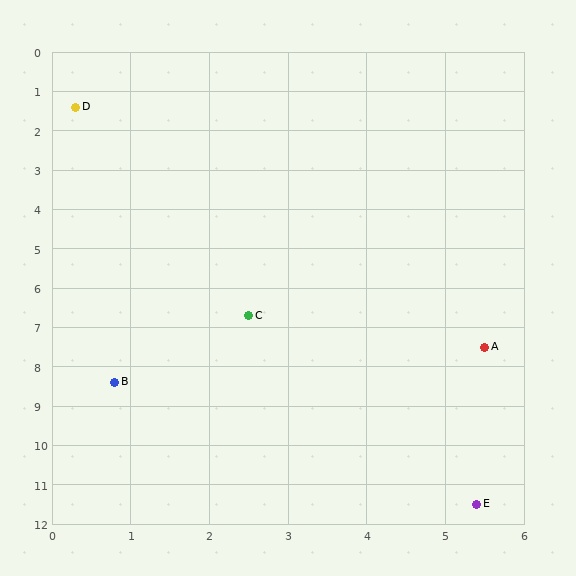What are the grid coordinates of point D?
Point D is at approximately (0.3, 1.4).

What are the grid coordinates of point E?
Point E is at approximately (5.4, 11.5).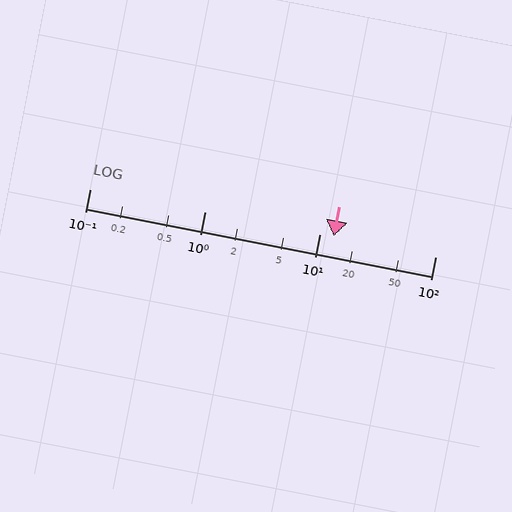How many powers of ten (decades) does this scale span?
The scale spans 3 decades, from 0.1 to 100.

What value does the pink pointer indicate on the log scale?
The pointer indicates approximately 13.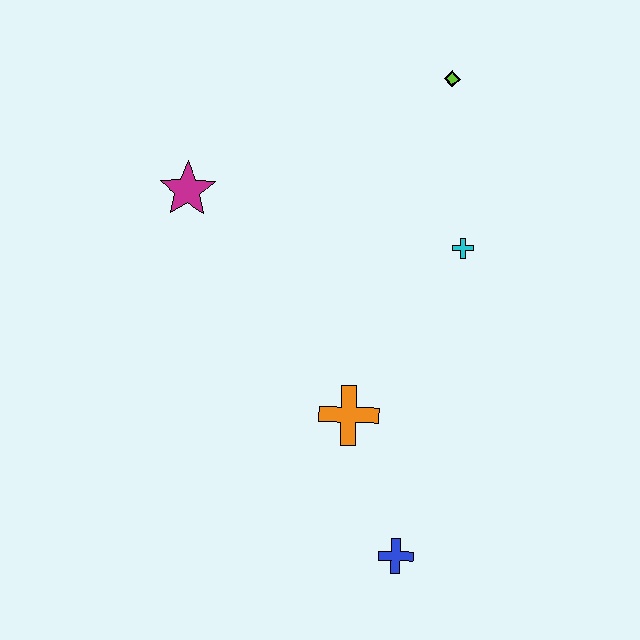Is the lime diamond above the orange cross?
Yes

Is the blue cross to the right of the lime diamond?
No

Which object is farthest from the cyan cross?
The blue cross is farthest from the cyan cross.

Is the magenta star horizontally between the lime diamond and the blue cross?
No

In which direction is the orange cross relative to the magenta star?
The orange cross is below the magenta star.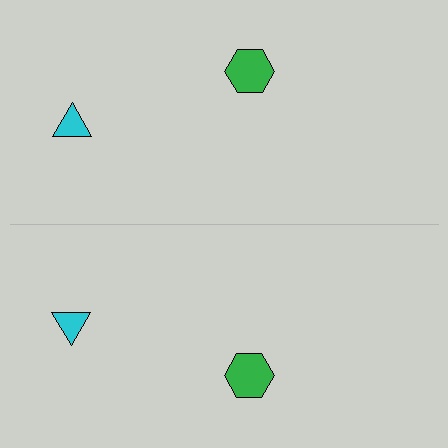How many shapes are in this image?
There are 4 shapes in this image.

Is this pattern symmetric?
Yes, this pattern has bilateral (reflection) symmetry.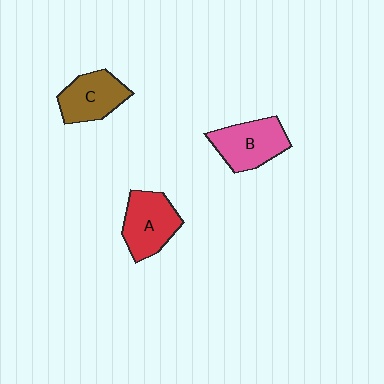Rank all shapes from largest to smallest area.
From largest to smallest: B (pink), A (red), C (brown).